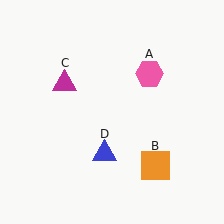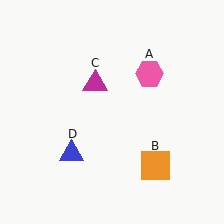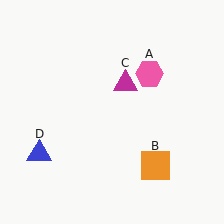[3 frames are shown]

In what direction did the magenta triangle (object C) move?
The magenta triangle (object C) moved right.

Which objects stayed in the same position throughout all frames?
Pink hexagon (object A) and orange square (object B) remained stationary.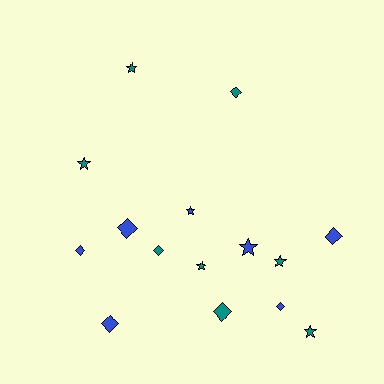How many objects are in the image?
There are 15 objects.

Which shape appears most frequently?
Diamond, with 8 objects.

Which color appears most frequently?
Teal, with 8 objects.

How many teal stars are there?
There are 5 teal stars.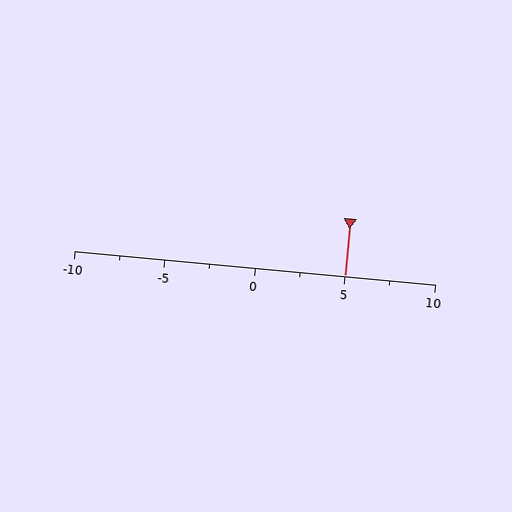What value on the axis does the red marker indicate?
The marker indicates approximately 5.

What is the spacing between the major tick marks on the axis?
The major ticks are spaced 5 apart.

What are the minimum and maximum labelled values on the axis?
The axis runs from -10 to 10.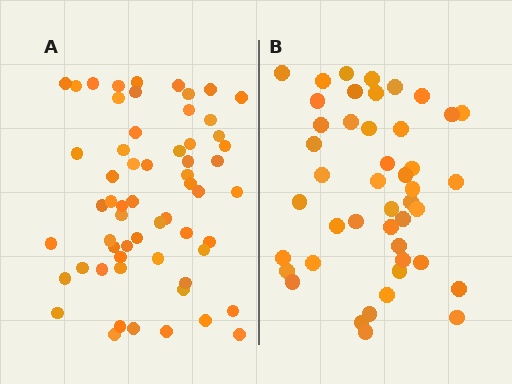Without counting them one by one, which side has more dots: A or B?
Region A (the left region) has more dots.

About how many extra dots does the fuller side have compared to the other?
Region A has approximately 15 more dots than region B.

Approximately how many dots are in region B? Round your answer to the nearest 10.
About 40 dots. (The exact count is 45, which rounds to 40.)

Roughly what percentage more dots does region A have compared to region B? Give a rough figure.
About 35% more.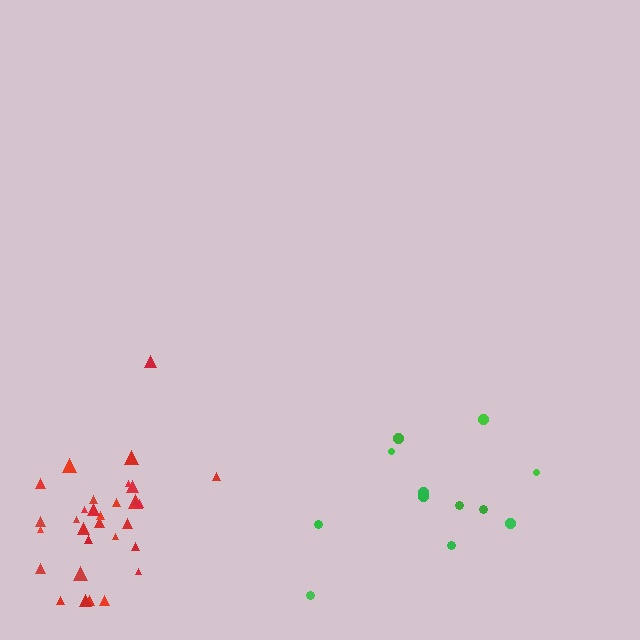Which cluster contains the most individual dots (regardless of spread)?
Red (31).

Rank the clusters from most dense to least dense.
red, green.